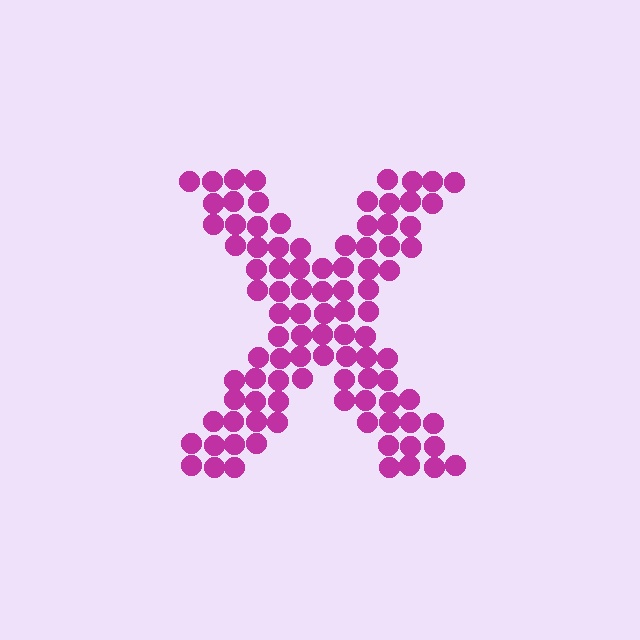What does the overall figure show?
The overall figure shows the letter X.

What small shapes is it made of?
It is made of small circles.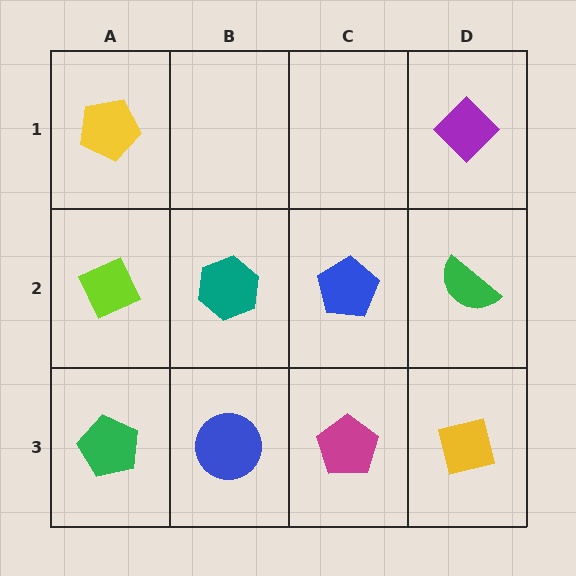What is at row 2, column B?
A teal hexagon.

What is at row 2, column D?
A green semicircle.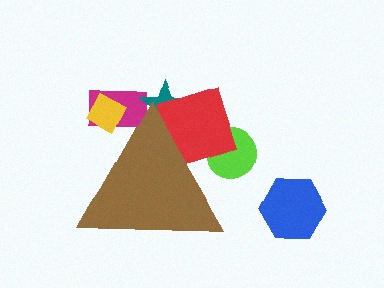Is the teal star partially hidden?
Yes, the teal star is partially hidden behind the brown triangle.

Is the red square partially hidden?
Yes, the red square is partially hidden behind the brown triangle.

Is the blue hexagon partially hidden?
No, the blue hexagon is fully visible.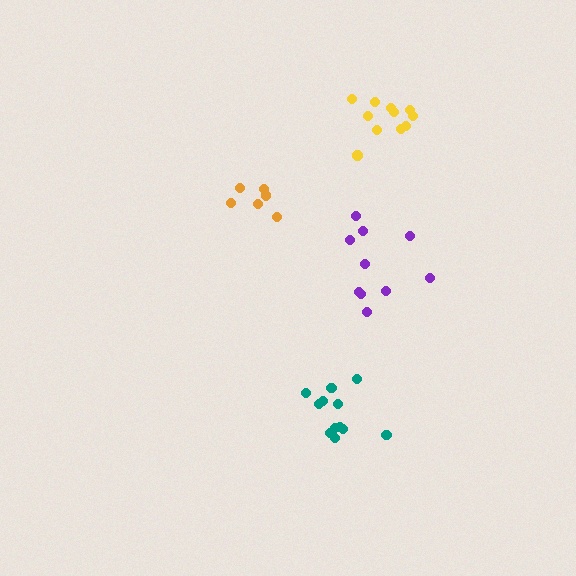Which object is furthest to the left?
The orange cluster is leftmost.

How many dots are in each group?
Group 1: 12 dots, Group 2: 7 dots, Group 3: 10 dots, Group 4: 11 dots (40 total).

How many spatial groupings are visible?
There are 4 spatial groupings.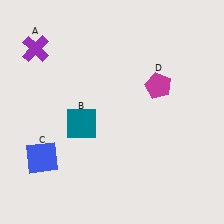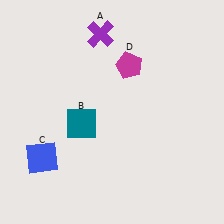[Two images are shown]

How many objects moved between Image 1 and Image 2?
2 objects moved between the two images.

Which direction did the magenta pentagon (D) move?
The magenta pentagon (D) moved left.